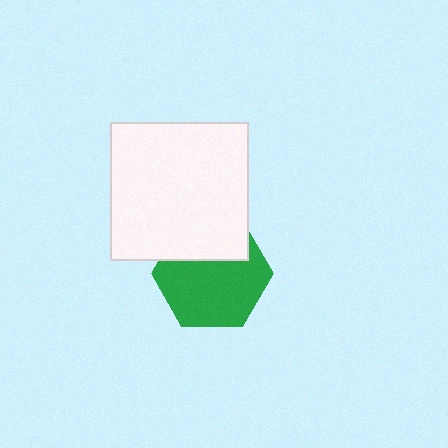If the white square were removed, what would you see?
You would see the complete green hexagon.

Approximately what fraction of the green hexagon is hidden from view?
Roughly 33% of the green hexagon is hidden behind the white square.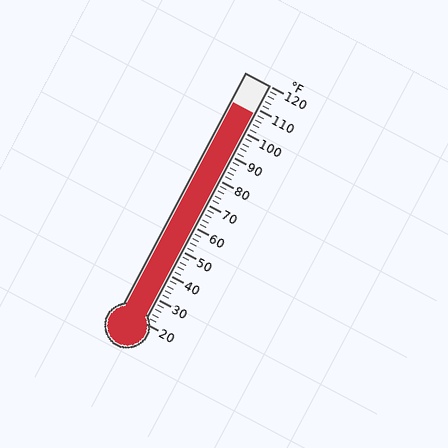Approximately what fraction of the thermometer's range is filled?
The thermometer is filled to approximately 90% of its range.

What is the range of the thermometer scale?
The thermometer scale ranges from 20°F to 120°F.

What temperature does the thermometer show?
The thermometer shows approximately 108°F.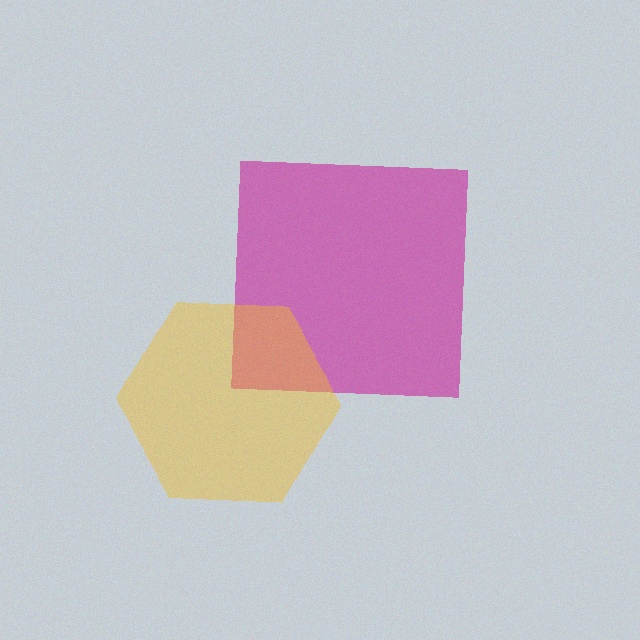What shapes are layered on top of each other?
The layered shapes are: a magenta square, a yellow hexagon.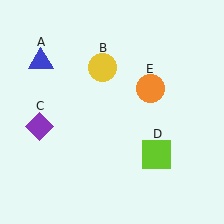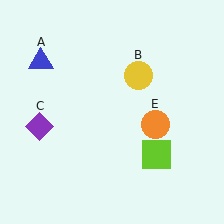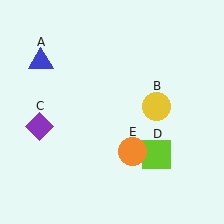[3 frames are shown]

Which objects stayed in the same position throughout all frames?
Blue triangle (object A) and purple diamond (object C) and lime square (object D) remained stationary.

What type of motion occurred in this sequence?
The yellow circle (object B), orange circle (object E) rotated clockwise around the center of the scene.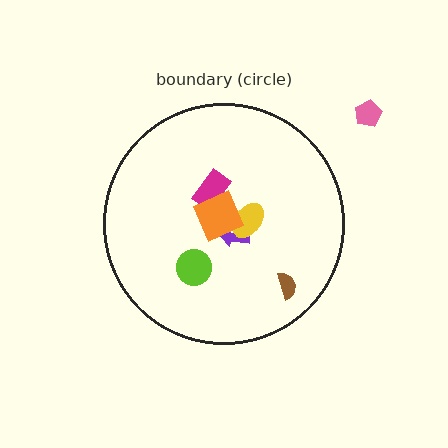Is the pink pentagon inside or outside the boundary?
Outside.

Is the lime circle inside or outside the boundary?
Inside.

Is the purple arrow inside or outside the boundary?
Inside.